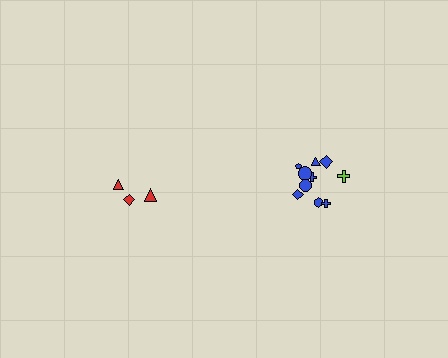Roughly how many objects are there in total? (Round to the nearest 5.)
Roughly 15 objects in total.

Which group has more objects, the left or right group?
The right group.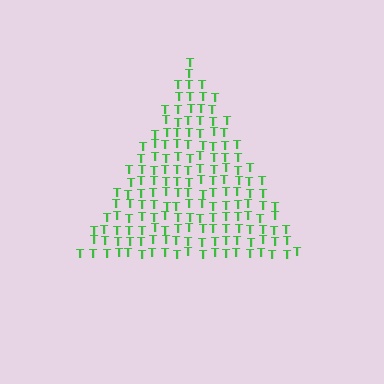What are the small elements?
The small elements are letter T's.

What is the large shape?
The large shape is a triangle.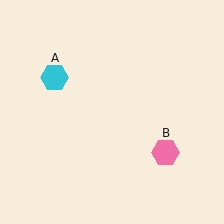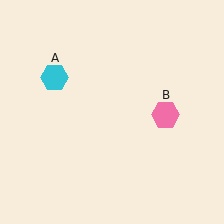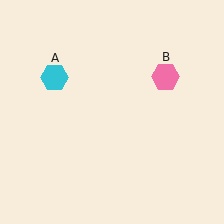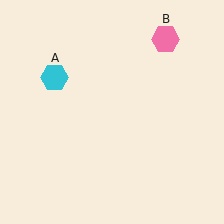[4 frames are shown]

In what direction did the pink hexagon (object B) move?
The pink hexagon (object B) moved up.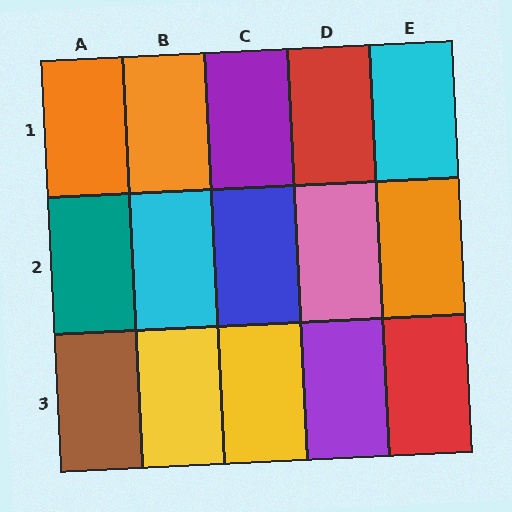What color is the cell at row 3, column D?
Purple.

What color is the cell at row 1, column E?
Cyan.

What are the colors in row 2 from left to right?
Teal, cyan, blue, pink, orange.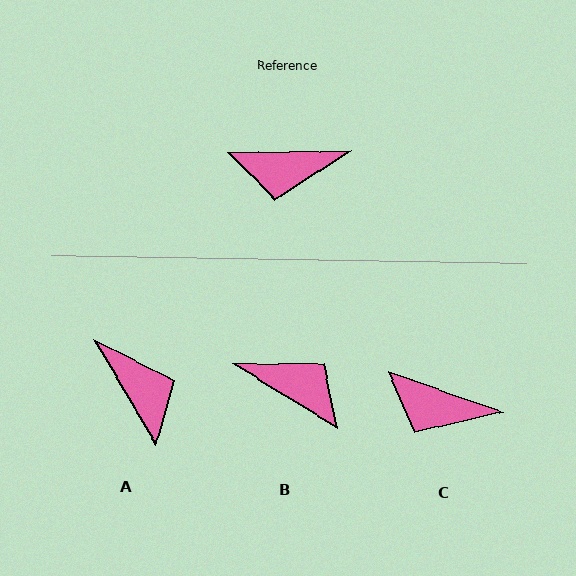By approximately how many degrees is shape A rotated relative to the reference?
Approximately 120 degrees counter-clockwise.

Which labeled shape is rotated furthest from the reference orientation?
B, about 147 degrees away.